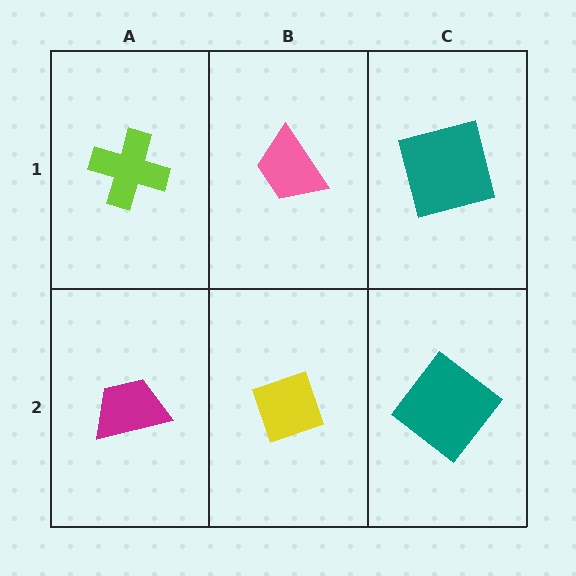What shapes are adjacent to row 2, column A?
A lime cross (row 1, column A), a yellow diamond (row 2, column B).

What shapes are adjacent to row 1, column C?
A teal diamond (row 2, column C), a pink trapezoid (row 1, column B).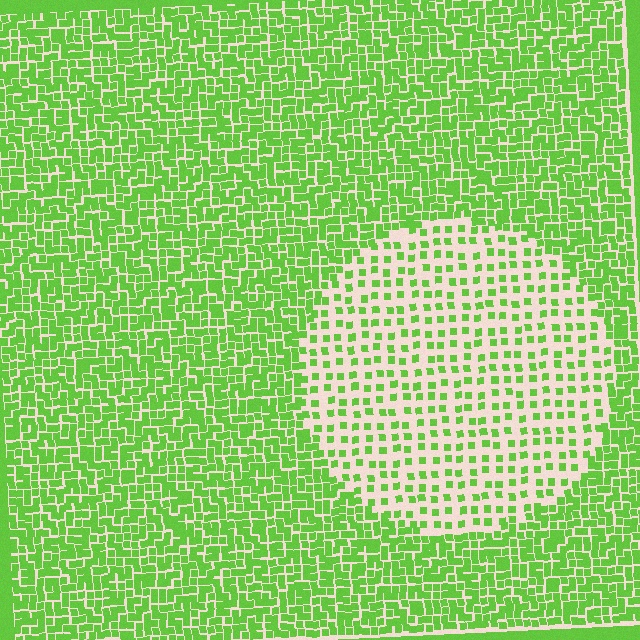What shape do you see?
I see a circle.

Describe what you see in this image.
The image contains small lime elements arranged at two different densities. A circle-shaped region is visible where the elements are less densely packed than the surrounding area.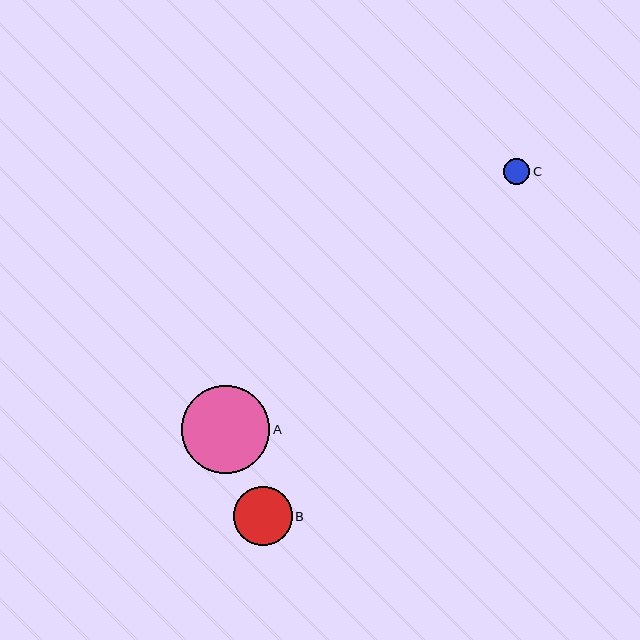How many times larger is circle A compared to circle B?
Circle A is approximately 1.5 times the size of circle B.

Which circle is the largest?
Circle A is the largest with a size of approximately 88 pixels.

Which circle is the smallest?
Circle C is the smallest with a size of approximately 26 pixels.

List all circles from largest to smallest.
From largest to smallest: A, B, C.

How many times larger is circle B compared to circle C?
Circle B is approximately 2.3 times the size of circle C.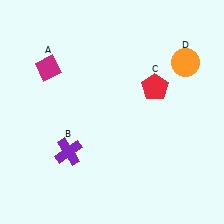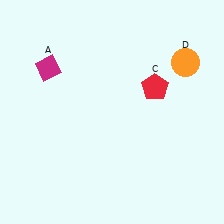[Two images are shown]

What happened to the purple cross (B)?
The purple cross (B) was removed in Image 2. It was in the bottom-left area of Image 1.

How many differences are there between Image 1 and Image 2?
There is 1 difference between the two images.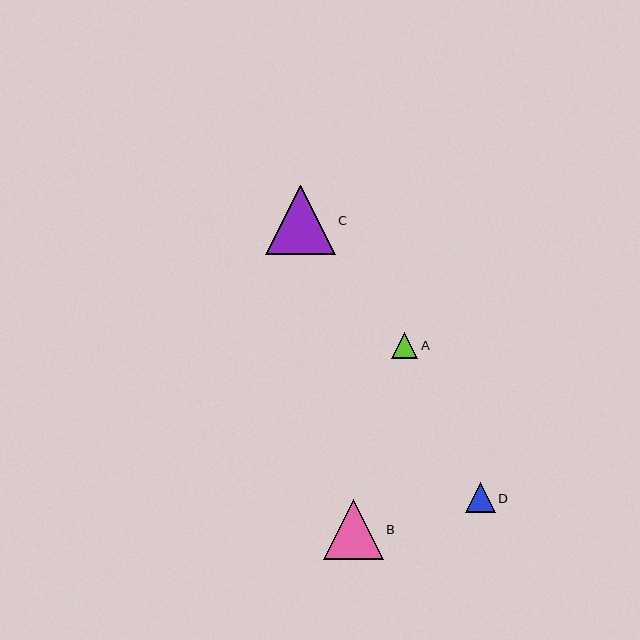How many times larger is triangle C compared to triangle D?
Triangle C is approximately 2.3 times the size of triangle D.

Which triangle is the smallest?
Triangle A is the smallest with a size of approximately 26 pixels.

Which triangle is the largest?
Triangle C is the largest with a size of approximately 69 pixels.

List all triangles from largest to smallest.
From largest to smallest: C, B, D, A.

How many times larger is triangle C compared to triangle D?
Triangle C is approximately 2.3 times the size of triangle D.